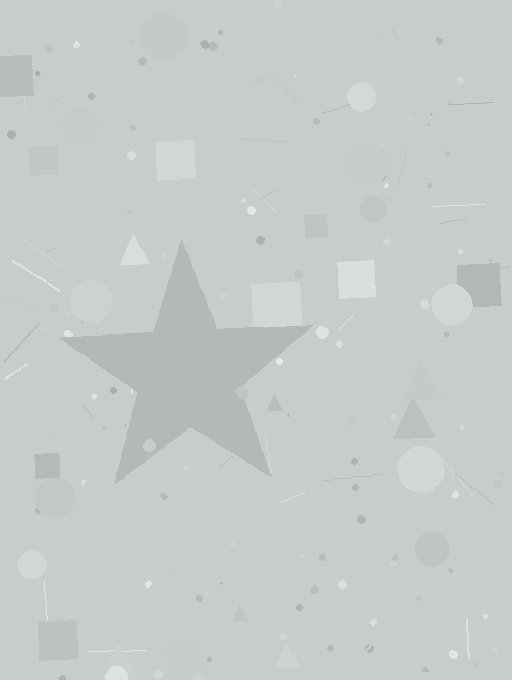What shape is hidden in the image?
A star is hidden in the image.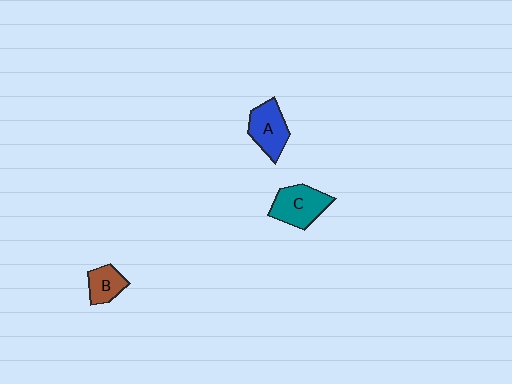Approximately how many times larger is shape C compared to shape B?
Approximately 1.6 times.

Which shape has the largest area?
Shape C (teal).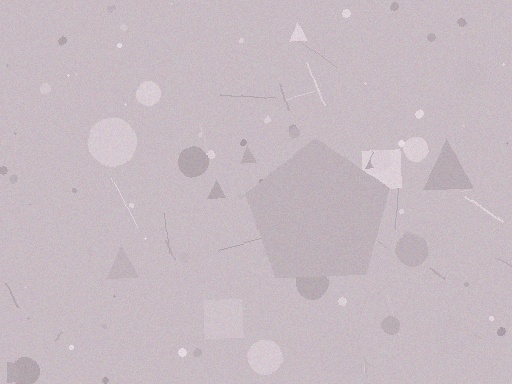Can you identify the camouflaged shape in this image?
The camouflaged shape is a pentagon.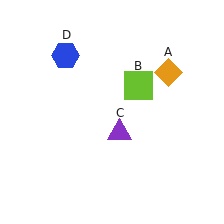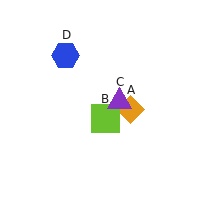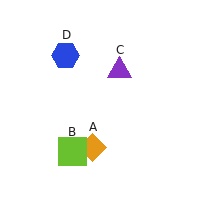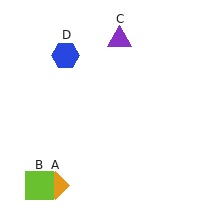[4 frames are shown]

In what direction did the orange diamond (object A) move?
The orange diamond (object A) moved down and to the left.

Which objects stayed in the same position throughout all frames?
Blue hexagon (object D) remained stationary.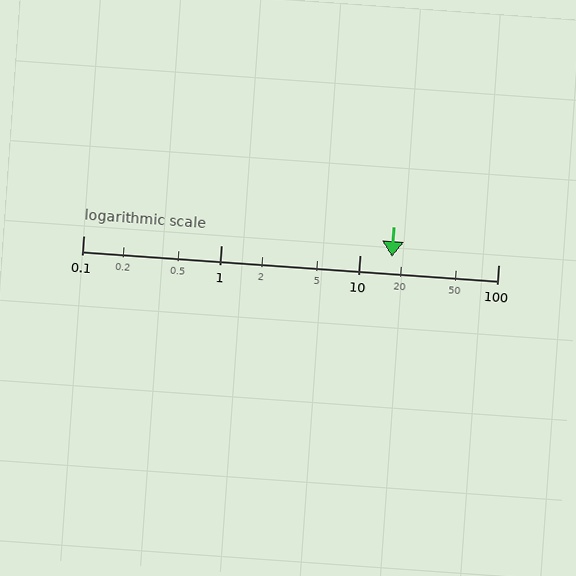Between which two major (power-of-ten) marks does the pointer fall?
The pointer is between 10 and 100.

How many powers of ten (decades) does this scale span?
The scale spans 3 decades, from 0.1 to 100.